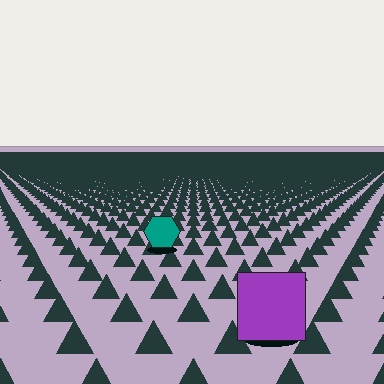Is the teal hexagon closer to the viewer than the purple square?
No. The purple square is closer — you can tell from the texture gradient: the ground texture is coarser near it.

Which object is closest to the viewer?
The purple square is closest. The texture marks near it are larger and more spread out.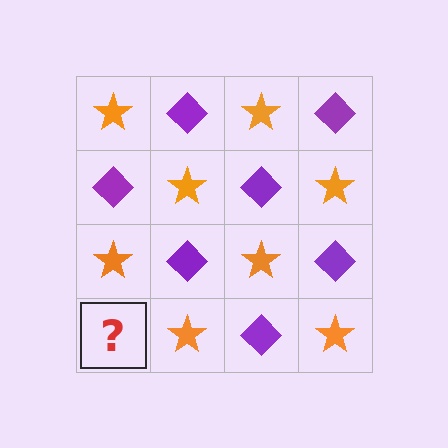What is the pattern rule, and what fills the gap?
The rule is that it alternates orange star and purple diamond in a checkerboard pattern. The gap should be filled with a purple diamond.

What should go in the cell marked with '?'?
The missing cell should contain a purple diamond.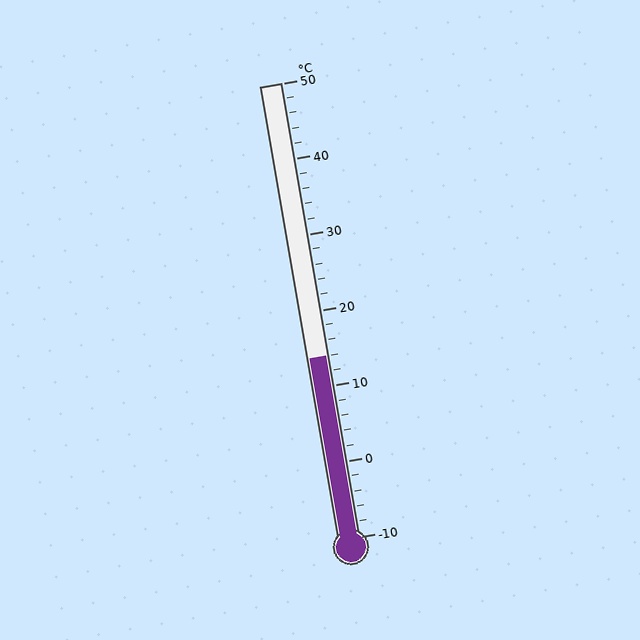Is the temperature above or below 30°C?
The temperature is below 30°C.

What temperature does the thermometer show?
The thermometer shows approximately 14°C.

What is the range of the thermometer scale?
The thermometer scale ranges from -10°C to 50°C.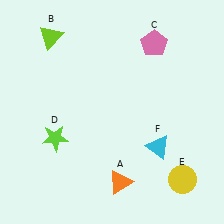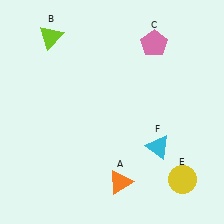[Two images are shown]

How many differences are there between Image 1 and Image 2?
There is 1 difference between the two images.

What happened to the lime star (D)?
The lime star (D) was removed in Image 2. It was in the bottom-left area of Image 1.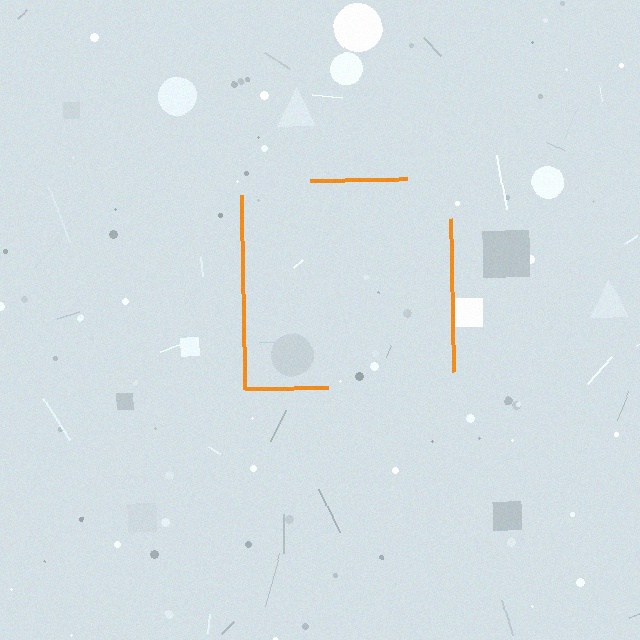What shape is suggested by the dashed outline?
The dashed outline suggests a square.